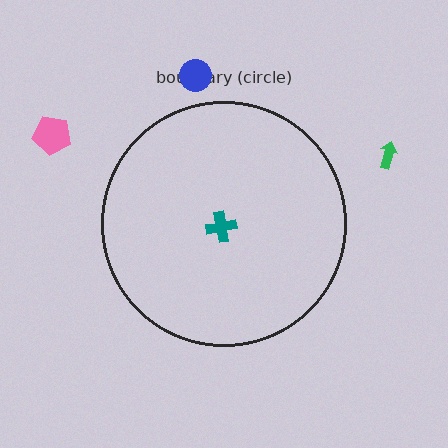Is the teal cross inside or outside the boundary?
Inside.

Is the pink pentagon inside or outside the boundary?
Outside.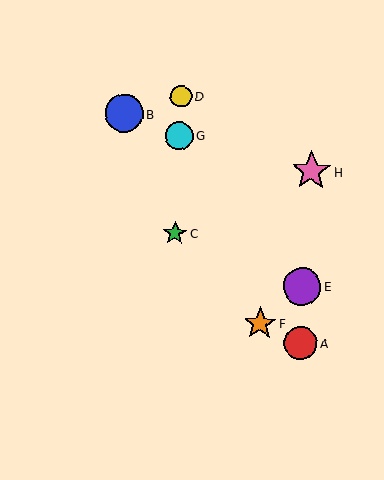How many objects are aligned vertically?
3 objects (C, D, G) are aligned vertically.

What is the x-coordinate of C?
Object C is at x≈175.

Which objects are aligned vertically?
Objects C, D, G are aligned vertically.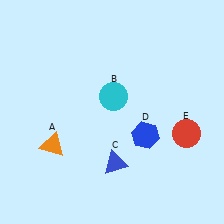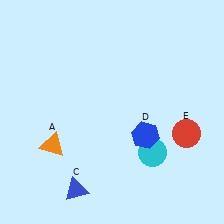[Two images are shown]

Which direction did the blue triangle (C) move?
The blue triangle (C) moved left.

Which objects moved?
The objects that moved are: the cyan circle (B), the blue triangle (C).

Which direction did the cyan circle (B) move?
The cyan circle (B) moved down.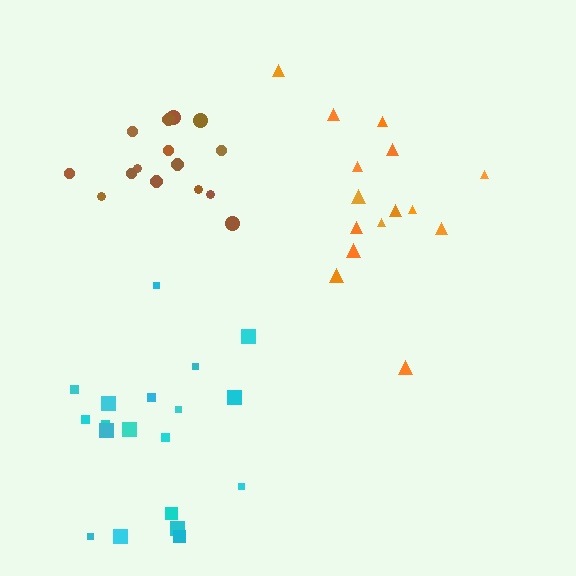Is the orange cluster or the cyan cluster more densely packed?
Cyan.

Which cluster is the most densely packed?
Brown.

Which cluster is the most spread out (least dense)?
Orange.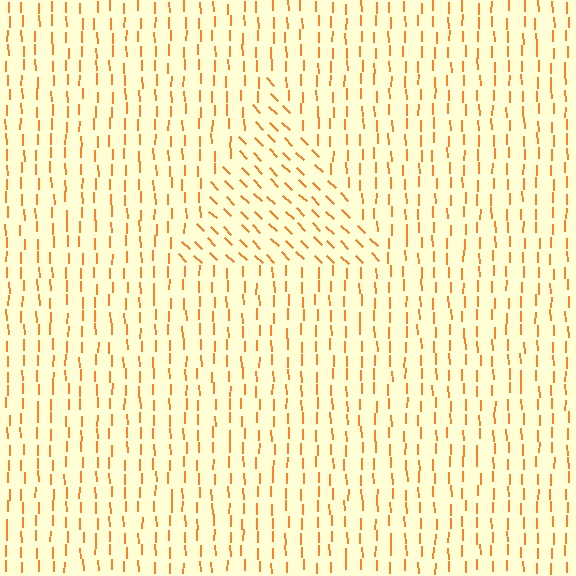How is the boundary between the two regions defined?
The boundary is defined purely by a change in line orientation (approximately 45 degrees difference). All lines are the same color and thickness.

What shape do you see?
I see a triangle.